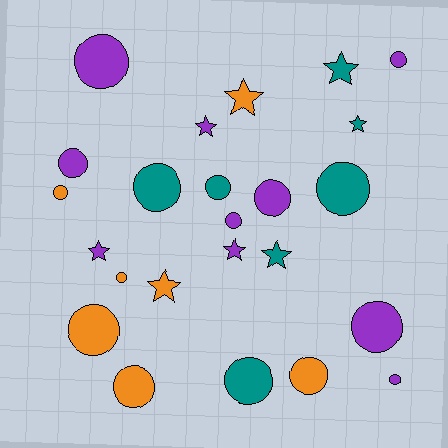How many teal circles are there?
There are 4 teal circles.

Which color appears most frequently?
Purple, with 10 objects.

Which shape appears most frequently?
Circle, with 16 objects.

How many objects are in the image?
There are 24 objects.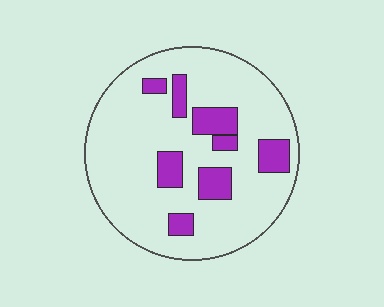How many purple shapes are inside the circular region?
8.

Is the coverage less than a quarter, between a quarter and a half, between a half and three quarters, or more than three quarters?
Less than a quarter.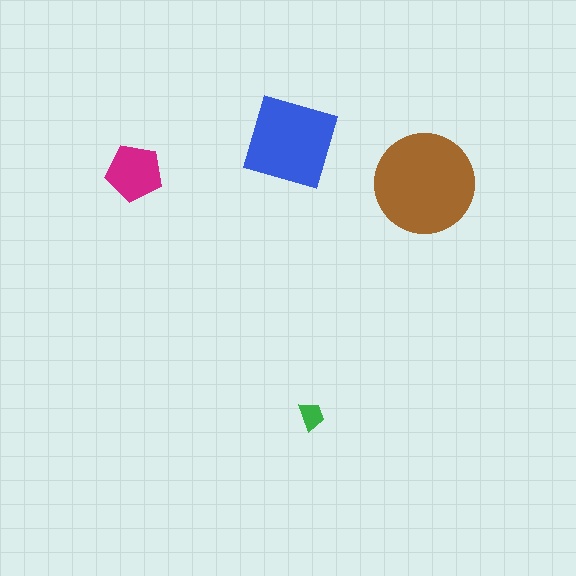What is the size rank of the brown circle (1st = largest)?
1st.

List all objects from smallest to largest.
The green trapezoid, the magenta pentagon, the blue diamond, the brown circle.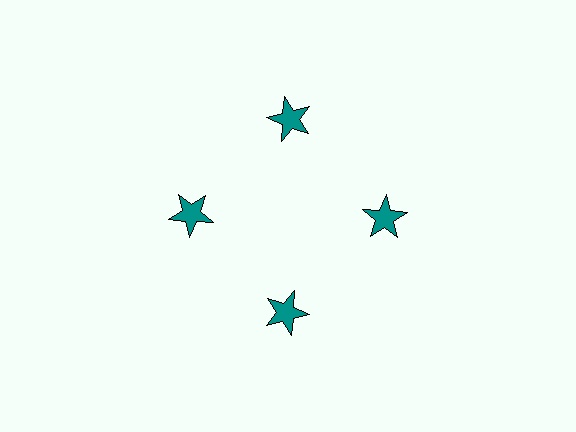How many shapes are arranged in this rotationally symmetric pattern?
There are 4 shapes, arranged in 4 groups of 1.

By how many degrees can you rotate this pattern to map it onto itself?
The pattern maps onto itself every 90 degrees of rotation.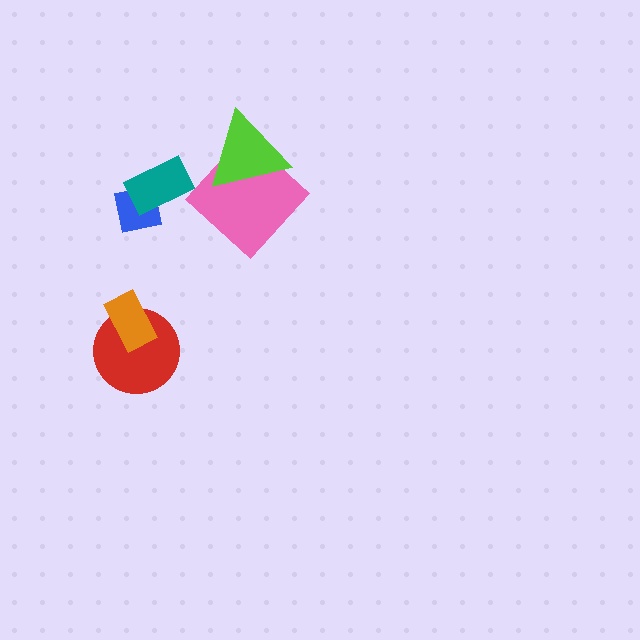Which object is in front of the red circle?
The orange rectangle is in front of the red circle.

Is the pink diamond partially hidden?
Yes, it is partially covered by another shape.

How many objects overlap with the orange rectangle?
1 object overlaps with the orange rectangle.